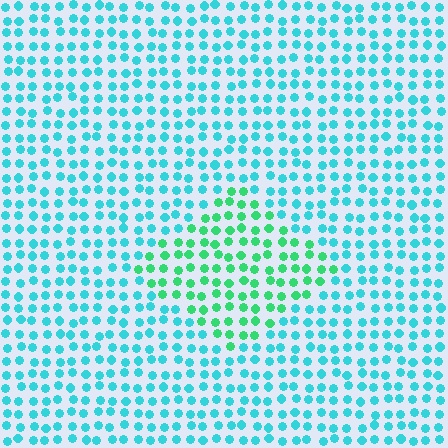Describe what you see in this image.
The image is filled with small cyan elements in a uniform arrangement. A diamond-shaped region is visible where the elements are tinted to a slightly different hue, forming a subtle color boundary.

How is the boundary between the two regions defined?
The boundary is defined purely by a slight shift in hue (about 40 degrees). Spacing, size, and orientation are identical on both sides.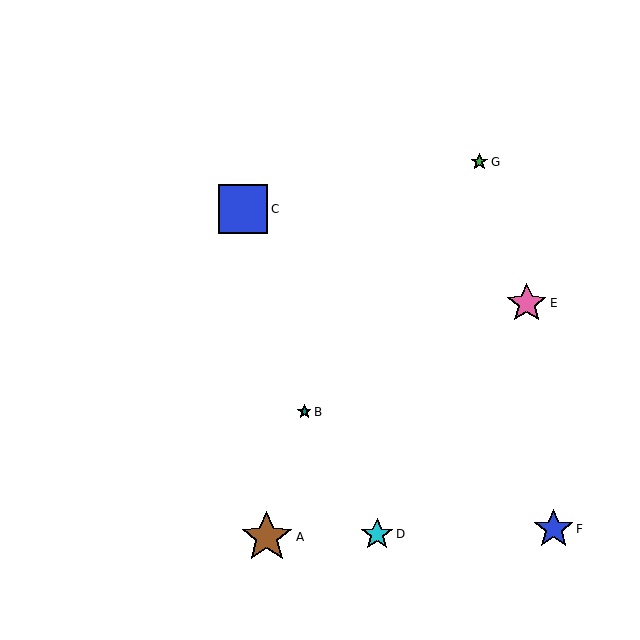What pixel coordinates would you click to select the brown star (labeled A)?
Click at (267, 537) to select the brown star A.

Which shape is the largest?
The brown star (labeled A) is the largest.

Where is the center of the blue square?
The center of the blue square is at (243, 209).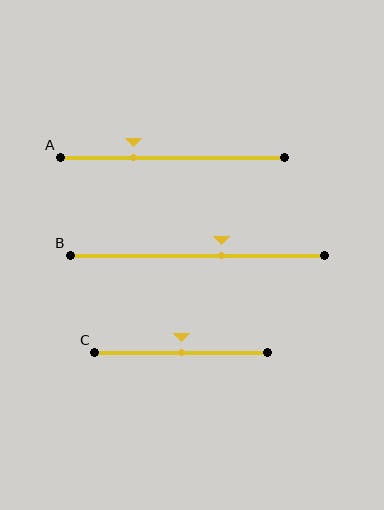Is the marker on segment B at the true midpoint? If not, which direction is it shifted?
No, the marker on segment B is shifted to the right by about 10% of the segment length.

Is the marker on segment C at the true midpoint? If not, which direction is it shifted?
Yes, the marker on segment C is at the true midpoint.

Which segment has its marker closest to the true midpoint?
Segment C has its marker closest to the true midpoint.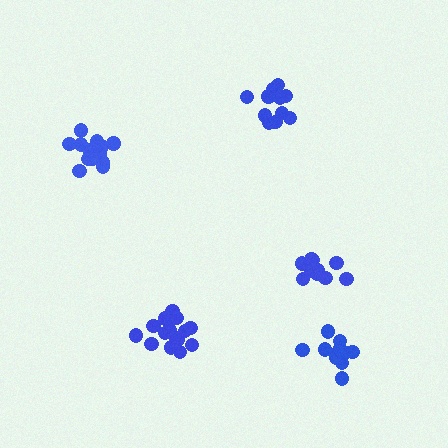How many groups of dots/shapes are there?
There are 5 groups.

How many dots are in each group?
Group 1: 15 dots, Group 2: 11 dots, Group 3: 12 dots, Group 4: 16 dots, Group 5: 12 dots (66 total).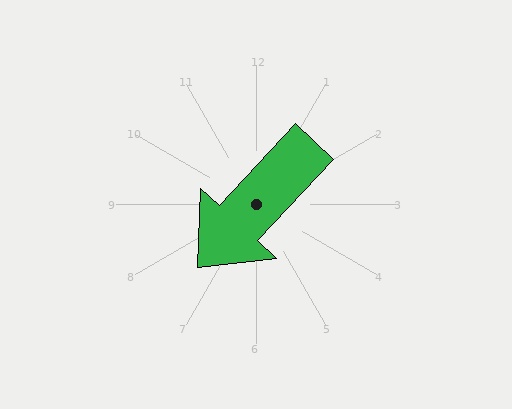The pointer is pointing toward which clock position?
Roughly 7 o'clock.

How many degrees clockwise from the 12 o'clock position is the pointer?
Approximately 223 degrees.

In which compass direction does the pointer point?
Southwest.